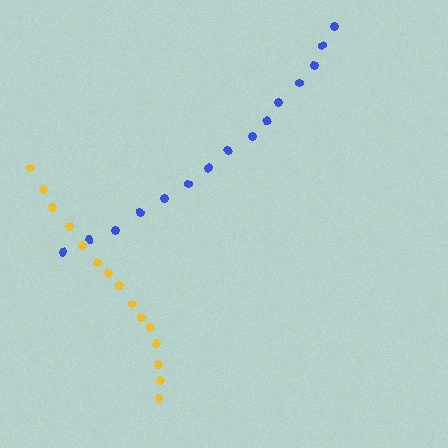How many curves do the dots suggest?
There are 2 distinct paths.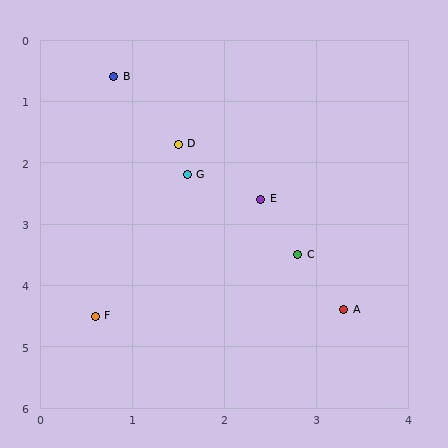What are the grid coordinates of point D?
Point D is at approximately (1.5, 1.7).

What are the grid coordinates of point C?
Point C is at approximately (2.8, 3.5).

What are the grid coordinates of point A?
Point A is at approximately (3.3, 4.4).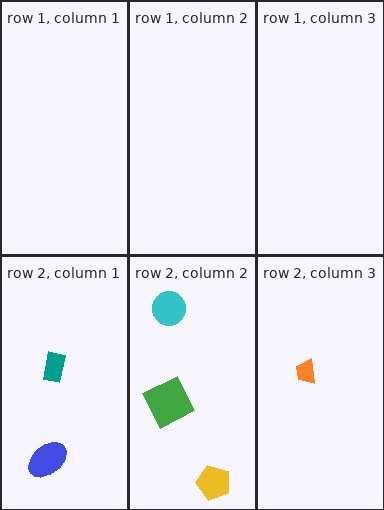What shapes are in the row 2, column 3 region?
The orange trapezoid.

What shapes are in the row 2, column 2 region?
The yellow pentagon, the green square, the cyan circle.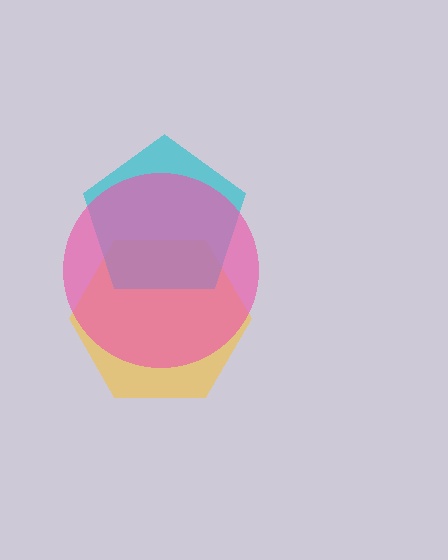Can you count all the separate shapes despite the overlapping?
Yes, there are 3 separate shapes.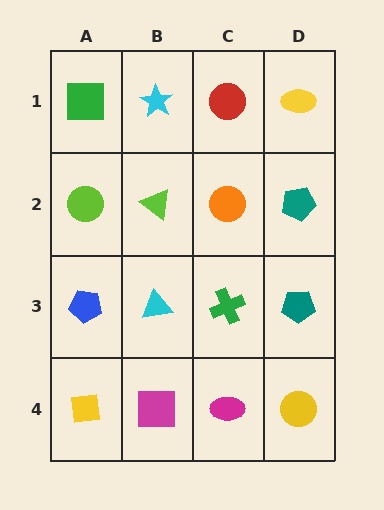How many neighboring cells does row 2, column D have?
3.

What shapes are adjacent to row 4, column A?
A blue pentagon (row 3, column A), a magenta square (row 4, column B).